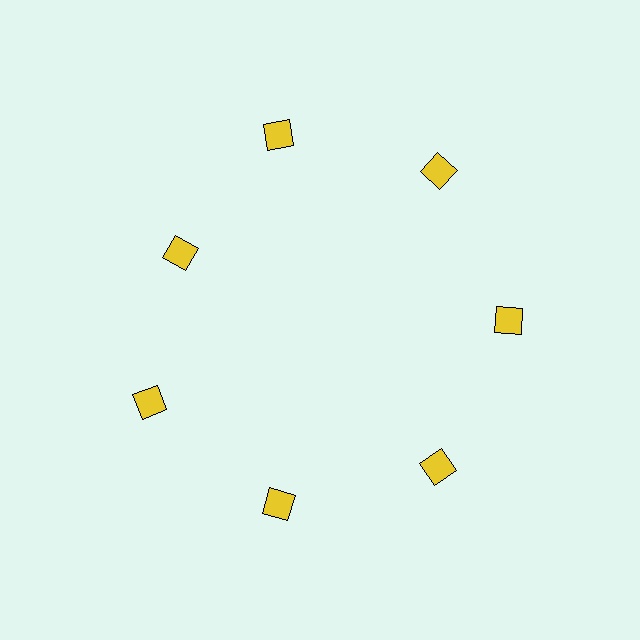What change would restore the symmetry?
The symmetry would be restored by moving it outward, back onto the ring so that all 7 squares sit at equal angles and equal distance from the center.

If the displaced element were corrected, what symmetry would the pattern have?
It would have 7-fold rotational symmetry — the pattern would map onto itself every 51 degrees.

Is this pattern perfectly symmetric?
No. The 7 yellow squares are arranged in a ring, but one element near the 10 o'clock position is pulled inward toward the center, breaking the 7-fold rotational symmetry.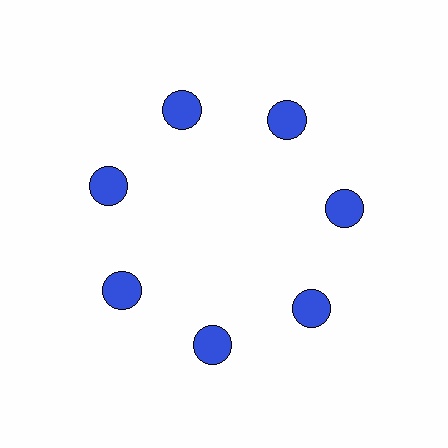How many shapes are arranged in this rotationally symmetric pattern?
There are 7 shapes, arranged in 7 groups of 1.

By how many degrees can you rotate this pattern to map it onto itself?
The pattern maps onto itself every 51 degrees of rotation.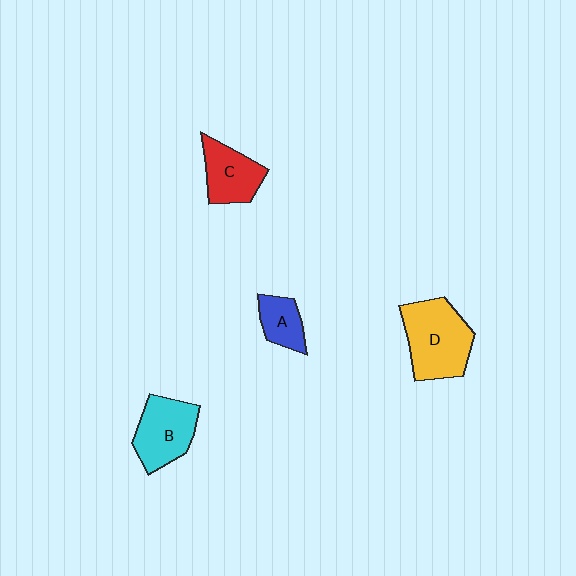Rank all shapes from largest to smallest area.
From largest to smallest: D (yellow), B (cyan), C (red), A (blue).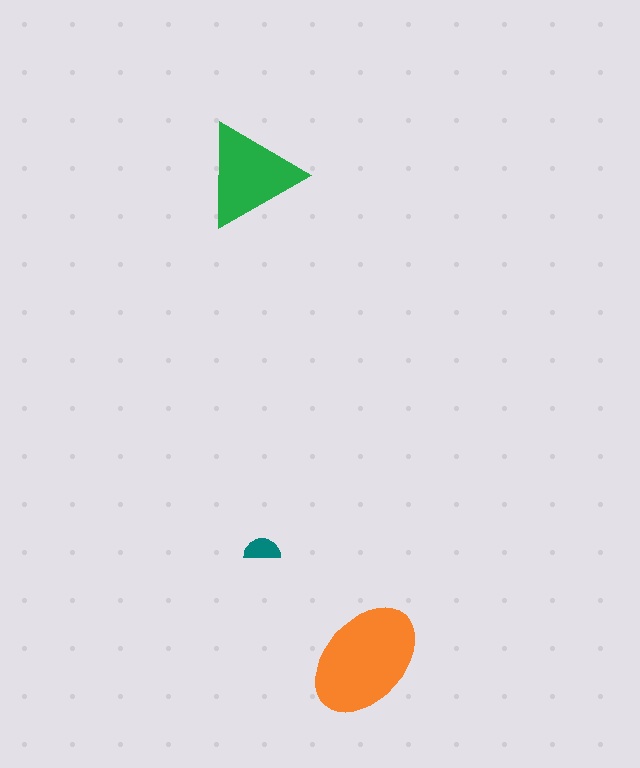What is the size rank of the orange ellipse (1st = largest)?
1st.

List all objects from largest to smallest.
The orange ellipse, the green triangle, the teal semicircle.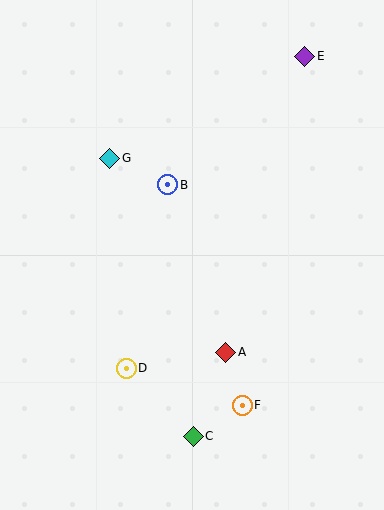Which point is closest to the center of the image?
Point B at (168, 185) is closest to the center.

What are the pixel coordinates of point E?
Point E is at (305, 56).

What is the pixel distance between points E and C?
The distance between E and C is 396 pixels.